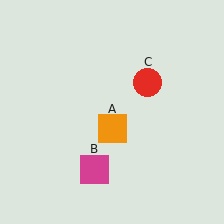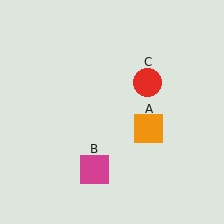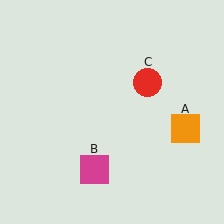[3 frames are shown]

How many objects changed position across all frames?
1 object changed position: orange square (object A).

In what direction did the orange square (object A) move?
The orange square (object A) moved right.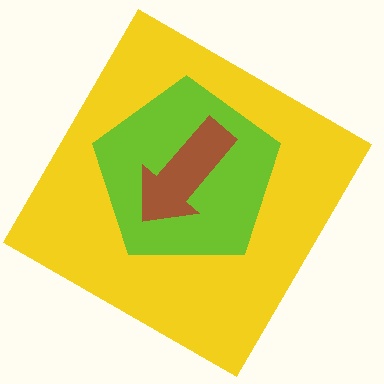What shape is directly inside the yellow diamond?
The lime pentagon.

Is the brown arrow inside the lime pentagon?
Yes.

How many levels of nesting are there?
3.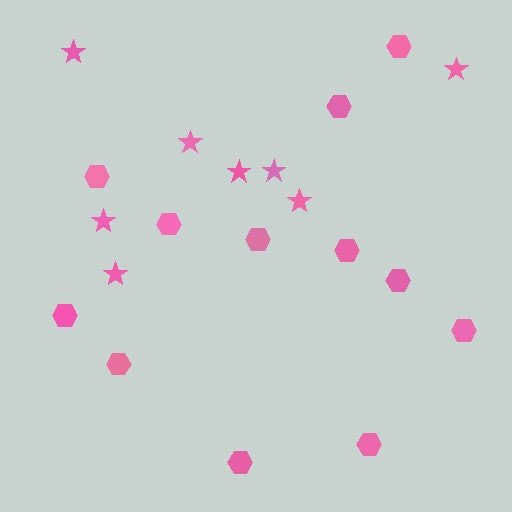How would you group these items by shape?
There are 2 groups: one group of stars (8) and one group of hexagons (12).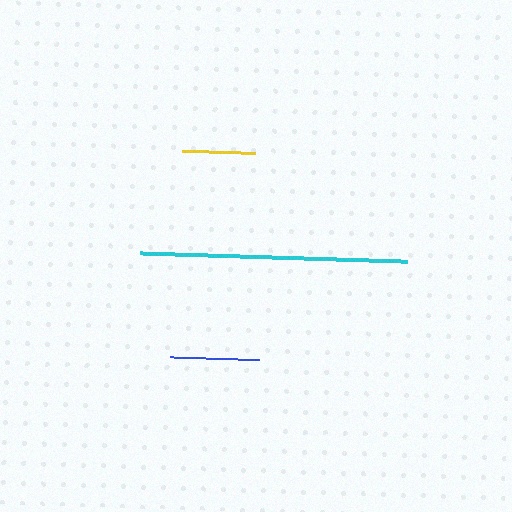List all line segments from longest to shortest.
From longest to shortest: cyan, blue, yellow.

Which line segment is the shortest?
The yellow line is the shortest at approximately 74 pixels.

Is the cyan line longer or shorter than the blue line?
The cyan line is longer than the blue line.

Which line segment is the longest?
The cyan line is the longest at approximately 267 pixels.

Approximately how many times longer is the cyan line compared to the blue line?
The cyan line is approximately 3.0 times the length of the blue line.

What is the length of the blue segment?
The blue segment is approximately 88 pixels long.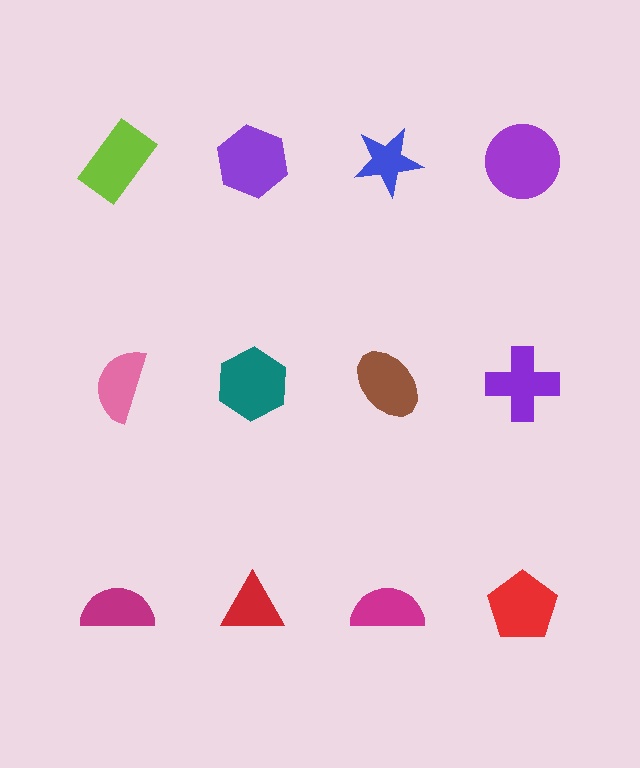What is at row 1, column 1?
A lime rectangle.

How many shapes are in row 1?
4 shapes.